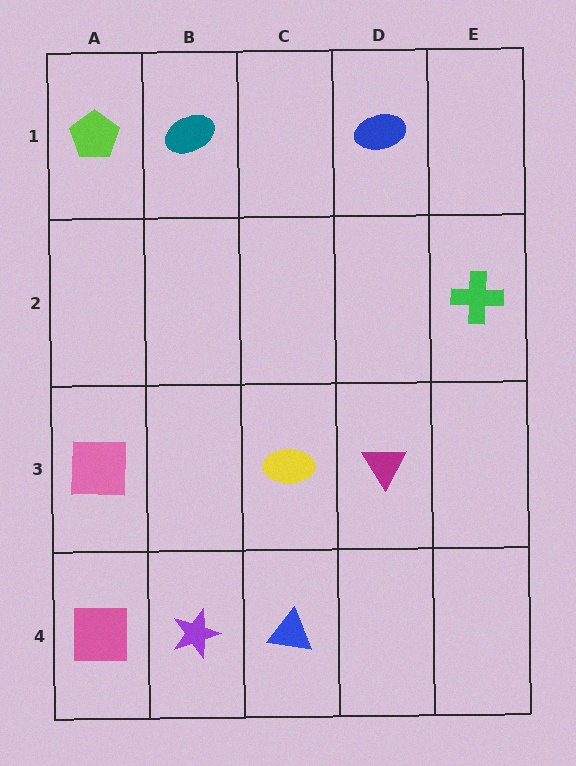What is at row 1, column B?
A teal ellipse.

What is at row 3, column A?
A pink square.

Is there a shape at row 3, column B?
No, that cell is empty.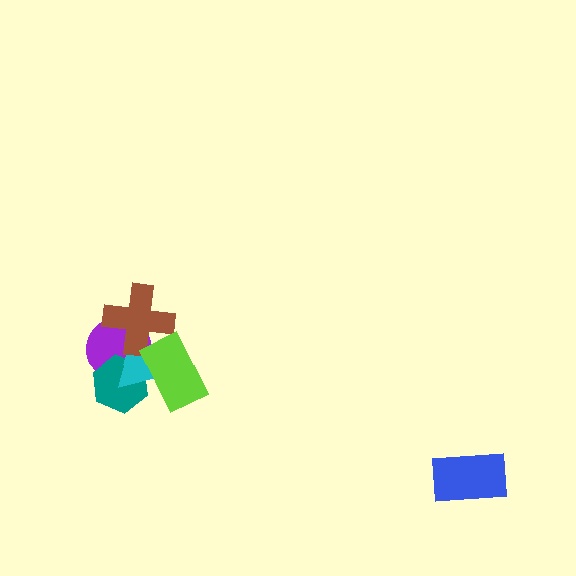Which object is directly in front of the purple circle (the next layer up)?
The teal hexagon is directly in front of the purple circle.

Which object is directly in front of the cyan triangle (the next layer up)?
The brown cross is directly in front of the cyan triangle.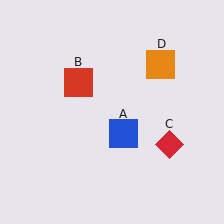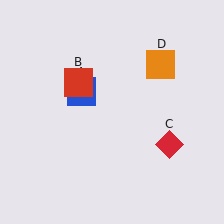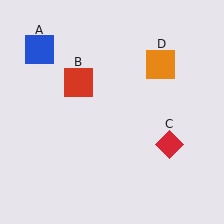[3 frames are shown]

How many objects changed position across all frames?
1 object changed position: blue square (object A).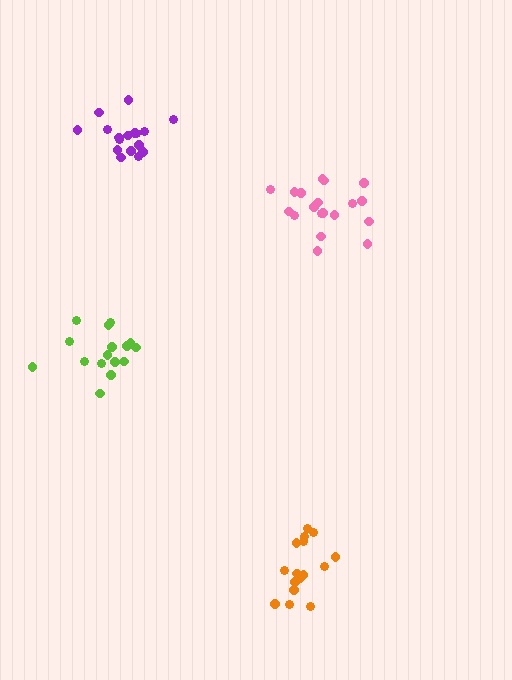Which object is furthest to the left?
The lime cluster is leftmost.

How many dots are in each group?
Group 1: 19 dots, Group 2: 17 dots, Group 3: 16 dots, Group 4: 16 dots (68 total).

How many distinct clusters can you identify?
There are 4 distinct clusters.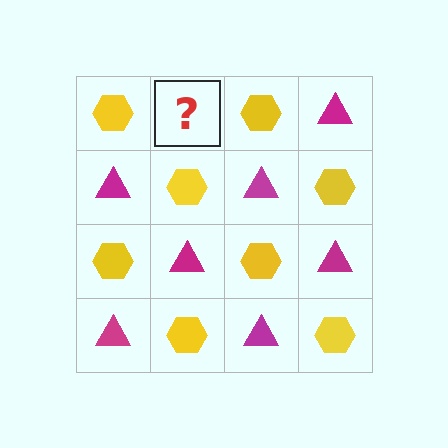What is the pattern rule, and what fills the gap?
The rule is that it alternates yellow hexagon and magenta triangle in a checkerboard pattern. The gap should be filled with a magenta triangle.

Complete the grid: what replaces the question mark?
The question mark should be replaced with a magenta triangle.